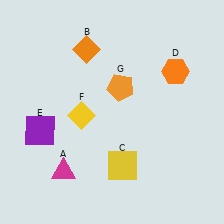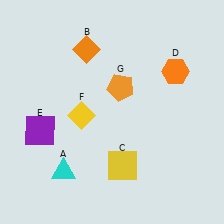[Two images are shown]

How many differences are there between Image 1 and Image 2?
There is 1 difference between the two images.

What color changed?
The triangle (A) changed from magenta in Image 1 to cyan in Image 2.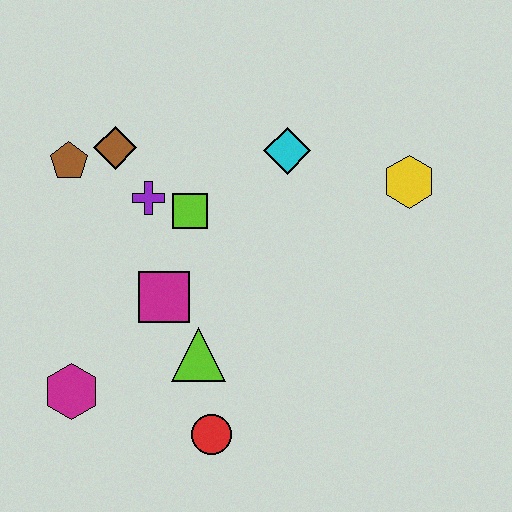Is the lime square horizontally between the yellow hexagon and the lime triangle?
No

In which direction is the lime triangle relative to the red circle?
The lime triangle is above the red circle.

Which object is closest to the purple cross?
The lime square is closest to the purple cross.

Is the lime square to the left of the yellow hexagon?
Yes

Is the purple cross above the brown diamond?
No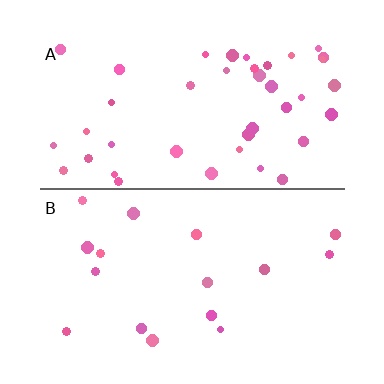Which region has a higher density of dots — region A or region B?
A (the top).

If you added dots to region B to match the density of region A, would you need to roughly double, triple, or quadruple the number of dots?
Approximately double.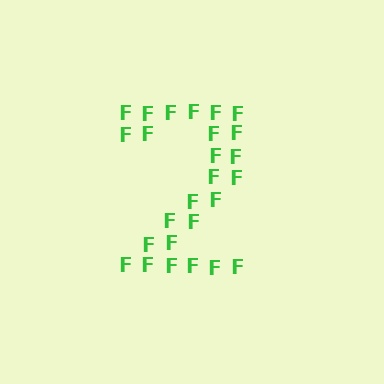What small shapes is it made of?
It is made of small letter F's.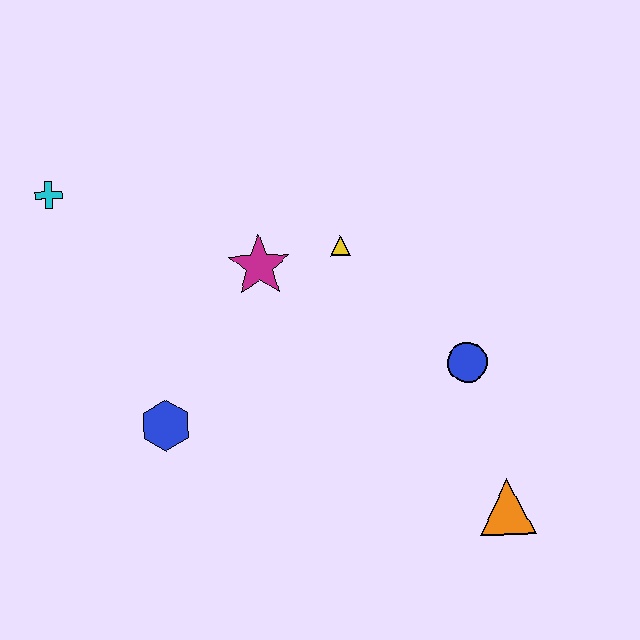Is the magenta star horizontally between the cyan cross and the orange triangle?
Yes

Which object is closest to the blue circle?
The orange triangle is closest to the blue circle.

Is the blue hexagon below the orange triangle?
No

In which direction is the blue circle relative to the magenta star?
The blue circle is to the right of the magenta star.